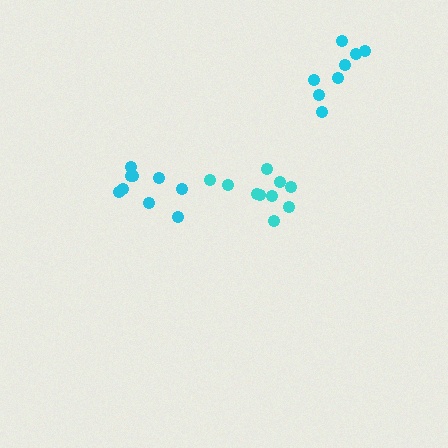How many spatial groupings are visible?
There are 3 spatial groupings.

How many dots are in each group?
Group 1: 8 dots, Group 2: 10 dots, Group 3: 9 dots (27 total).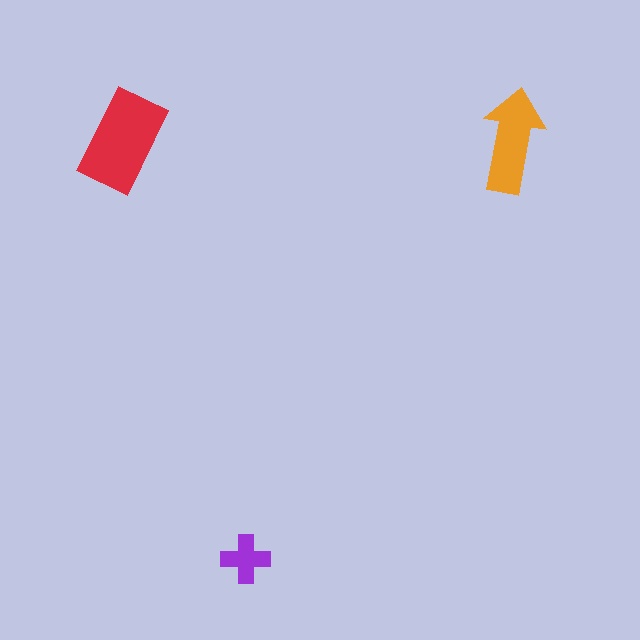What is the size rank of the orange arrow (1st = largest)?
2nd.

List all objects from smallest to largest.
The purple cross, the orange arrow, the red rectangle.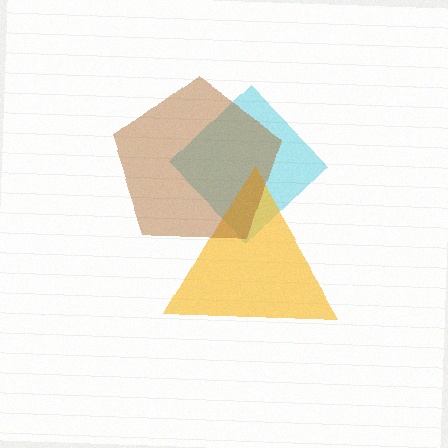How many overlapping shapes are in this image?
There are 3 overlapping shapes in the image.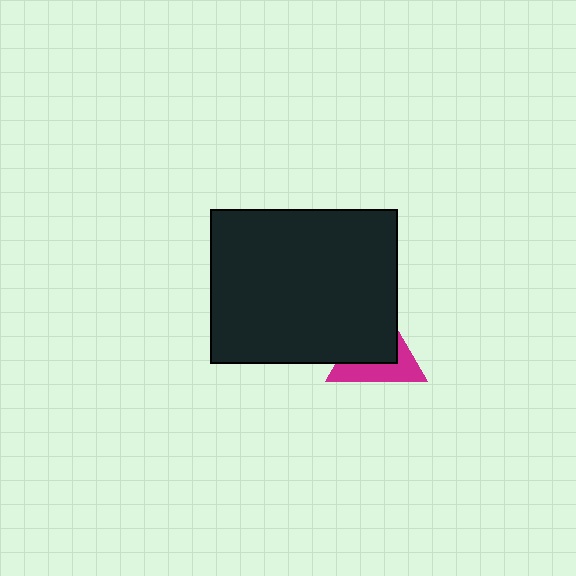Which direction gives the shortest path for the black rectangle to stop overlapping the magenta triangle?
Moving toward the upper-left gives the shortest separation.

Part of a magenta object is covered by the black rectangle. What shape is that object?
It is a triangle.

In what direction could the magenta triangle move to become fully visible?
The magenta triangle could move toward the lower-right. That would shift it out from behind the black rectangle entirely.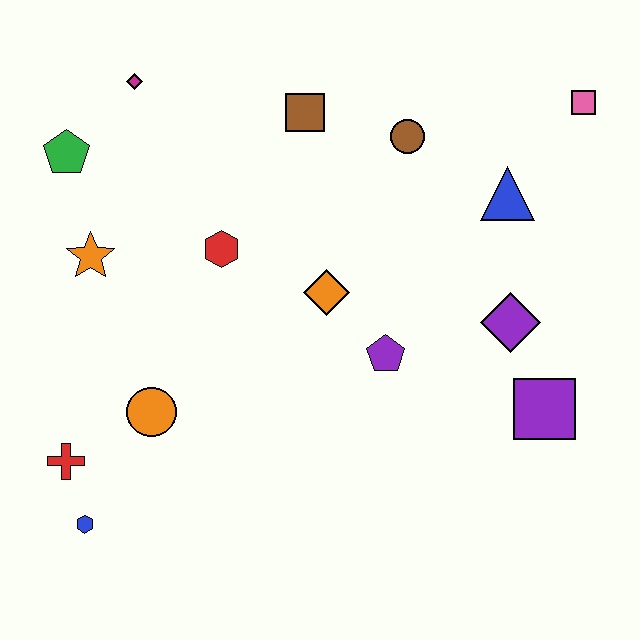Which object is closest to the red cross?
The blue hexagon is closest to the red cross.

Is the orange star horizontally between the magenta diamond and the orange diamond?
No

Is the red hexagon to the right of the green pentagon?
Yes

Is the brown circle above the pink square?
No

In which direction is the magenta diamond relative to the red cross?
The magenta diamond is above the red cross.